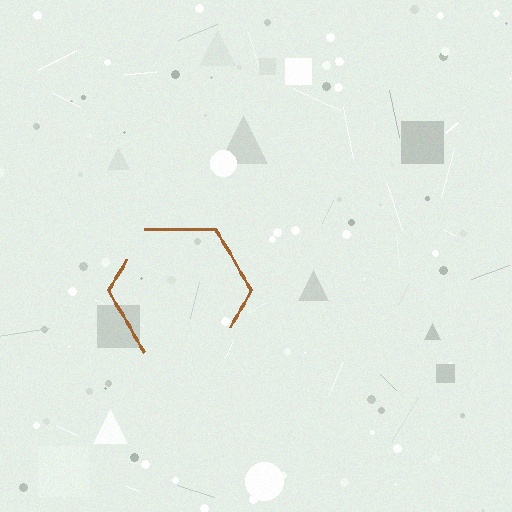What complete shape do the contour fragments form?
The contour fragments form a hexagon.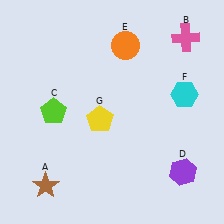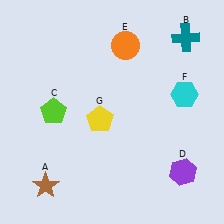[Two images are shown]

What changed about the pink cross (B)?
In Image 1, B is pink. In Image 2, it changed to teal.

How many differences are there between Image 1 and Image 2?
There is 1 difference between the two images.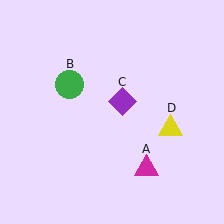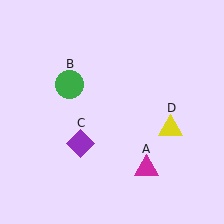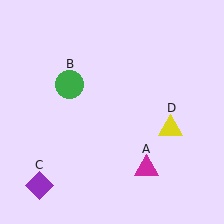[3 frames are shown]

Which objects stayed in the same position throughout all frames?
Magenta triangle (object A) and green circle (object B) and yellow triangle (object D) remained stationary.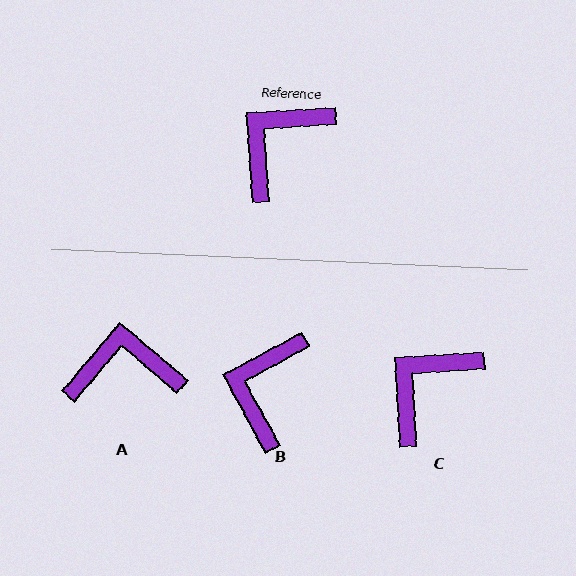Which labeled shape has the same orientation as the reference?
C.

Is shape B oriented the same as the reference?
No, it is off by about 25 degrees.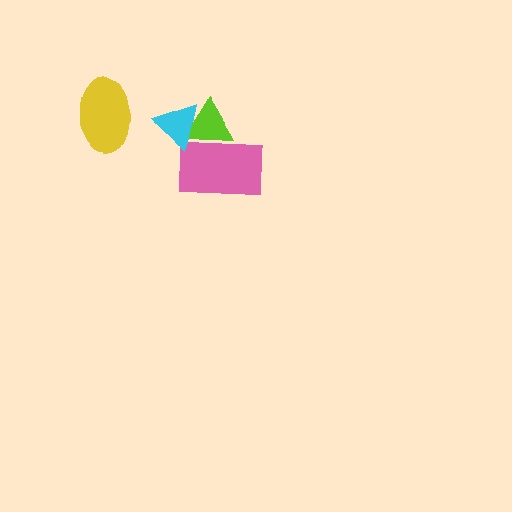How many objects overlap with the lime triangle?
2 objects overlap with the lime triangle.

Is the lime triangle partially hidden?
Yes, it is partially covered by another shape.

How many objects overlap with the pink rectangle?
1 object overlaps with the pink rectangle.